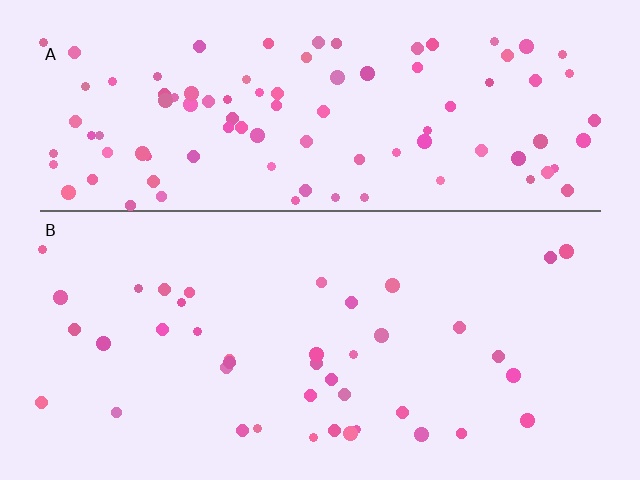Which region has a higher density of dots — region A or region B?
A (the top).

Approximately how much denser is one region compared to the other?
Approximately 2.5× — region A over region B.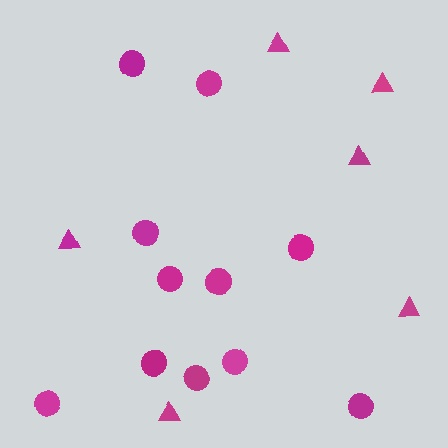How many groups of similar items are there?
There are 2 groups: one group of triangles (6) and one group of circles (11).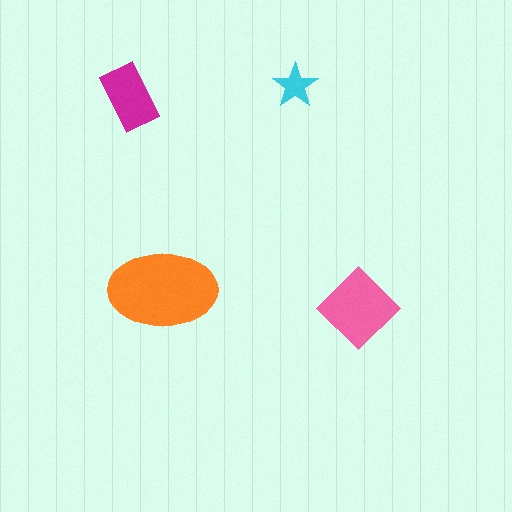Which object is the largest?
The orange ellipse.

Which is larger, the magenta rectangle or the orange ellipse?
The orange ellipse.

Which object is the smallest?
The cyan star.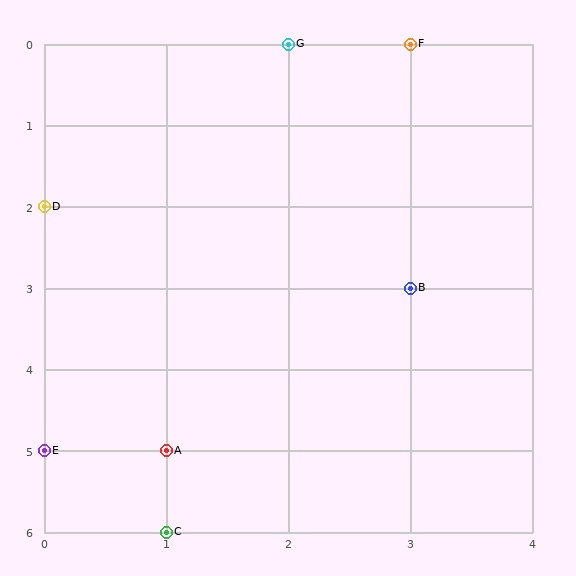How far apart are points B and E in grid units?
Points B and E are 3 columns and 2 rows apart (about 3.6 grid units diagonally).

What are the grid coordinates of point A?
Point A is at grid coordinates (1, 5).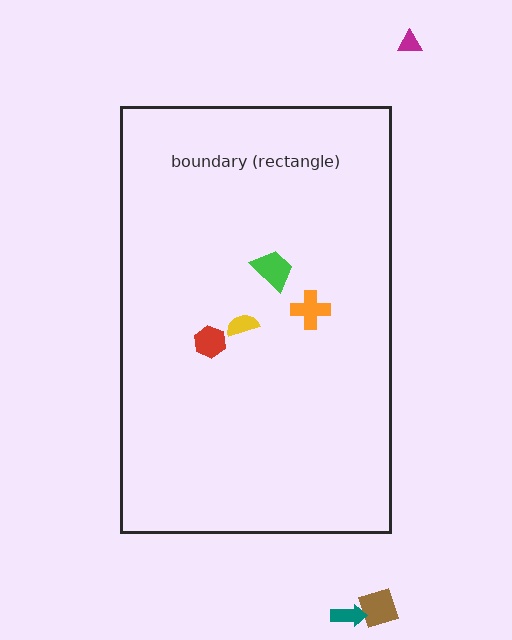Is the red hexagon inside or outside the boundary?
Inside.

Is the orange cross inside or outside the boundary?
Inside.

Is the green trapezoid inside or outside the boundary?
Inside.